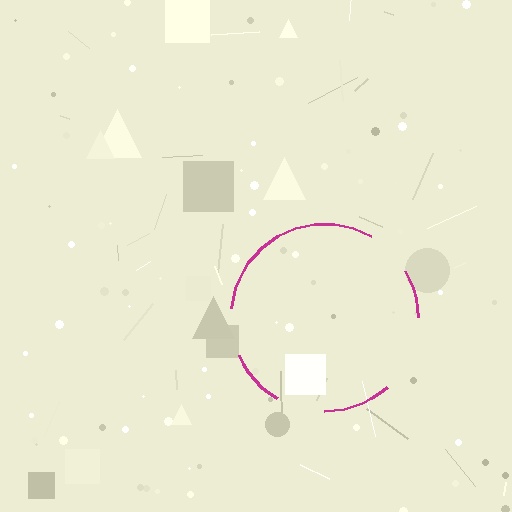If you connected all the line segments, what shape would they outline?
They would outline a circle.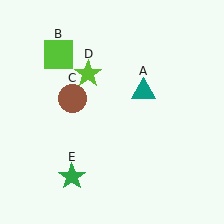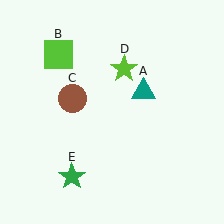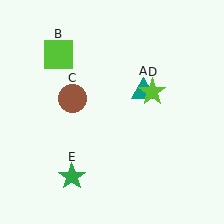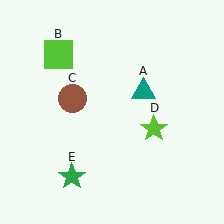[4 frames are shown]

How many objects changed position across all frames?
1 object changed position: lime star (object D).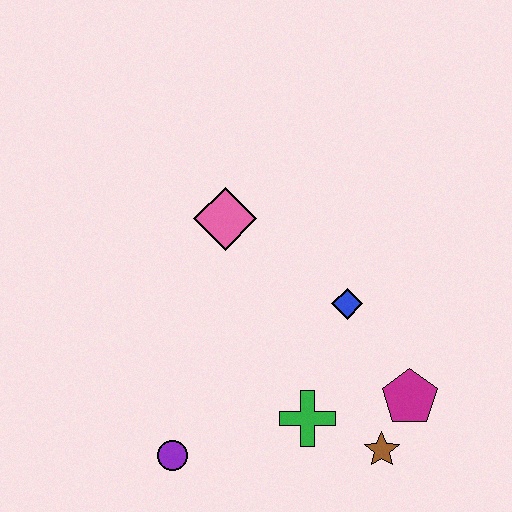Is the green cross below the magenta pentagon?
Yes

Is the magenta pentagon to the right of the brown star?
Yes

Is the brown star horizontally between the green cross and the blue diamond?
No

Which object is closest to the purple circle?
The green cross is closest to the purple circle.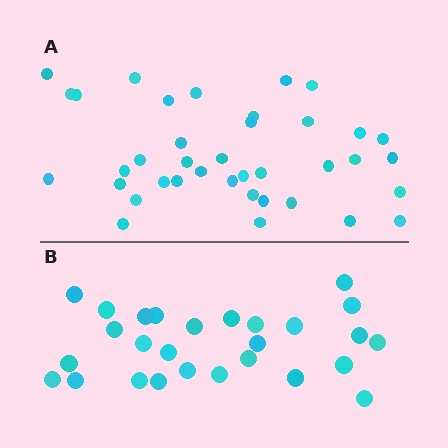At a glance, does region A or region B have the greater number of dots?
Region A (the top region) has more dots.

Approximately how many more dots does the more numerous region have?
Region A has roughly 12 or so more dots than region B.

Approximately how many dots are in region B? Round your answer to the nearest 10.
About 30 dots. (The exact count is 27, which rounds to 30.)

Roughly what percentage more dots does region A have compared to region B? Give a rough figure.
About 40% more.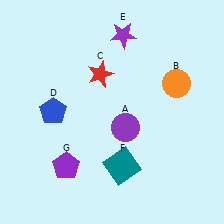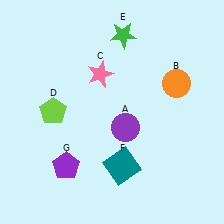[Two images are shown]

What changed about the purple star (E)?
In Image 1, E is purple. In Image 2, it changed to green.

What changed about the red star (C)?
In Image 1, C is red. In Image 2, it changed to pink.